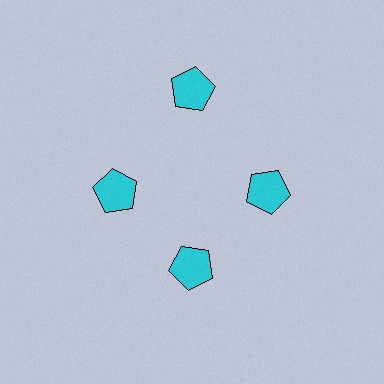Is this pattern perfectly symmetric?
No. The 4 cyan pentagons are arranged in a ring, but one element near the 12 o'clock position is pushed outward from the center, breaking the 4-fold rotational symmetry.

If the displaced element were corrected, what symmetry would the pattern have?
It would have 4-fold rotational symmetry — the pattern would map onto itself every 90 degrees.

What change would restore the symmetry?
The symmetry would be restored by moving it inward, back onto the ring so that all 4 pentagons sit at equal angles and equal distance from the center.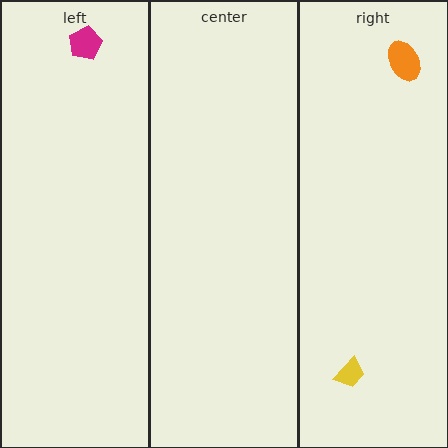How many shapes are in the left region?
1.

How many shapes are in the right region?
2.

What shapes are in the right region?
The yellow trapezoid, the orange ellipse.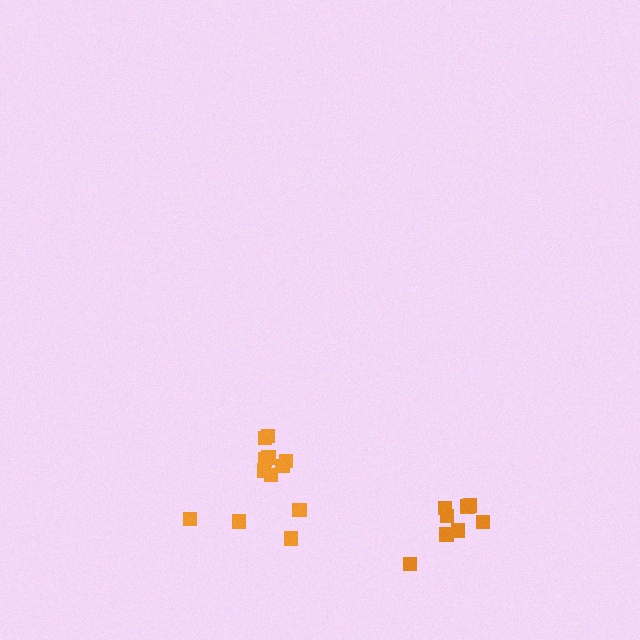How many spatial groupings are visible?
There are 2 spatial groupings.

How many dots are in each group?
Group 1: 12 dots, Group 2: 9 dots (21 total).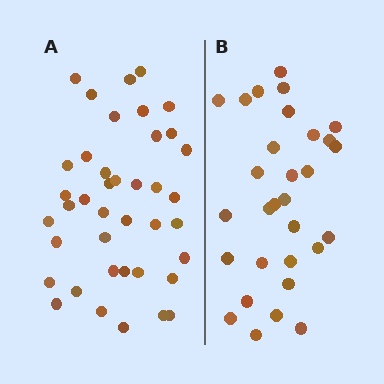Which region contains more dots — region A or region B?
Region A (the left region) has more dots.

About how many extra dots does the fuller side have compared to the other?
Region A has roughly 10 or so more dots than region B.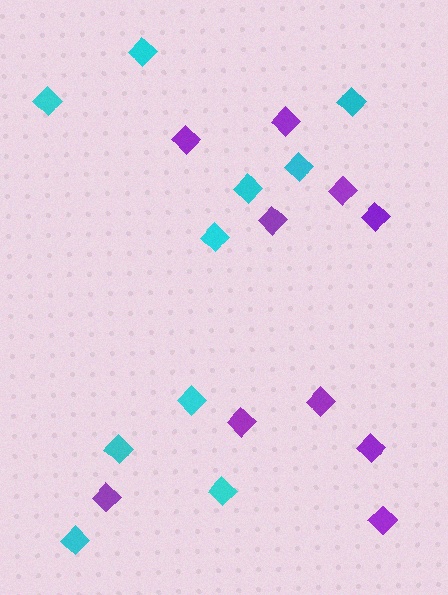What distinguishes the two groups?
There are 2 groups: one group of cyan diamonds (10) and one group of purple diamonds (10).